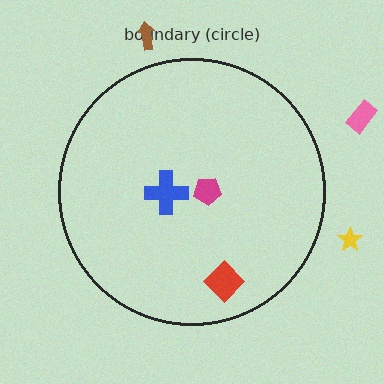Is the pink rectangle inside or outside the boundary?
Outside.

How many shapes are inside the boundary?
3 inside, 3 outside.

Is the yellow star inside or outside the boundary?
Outside.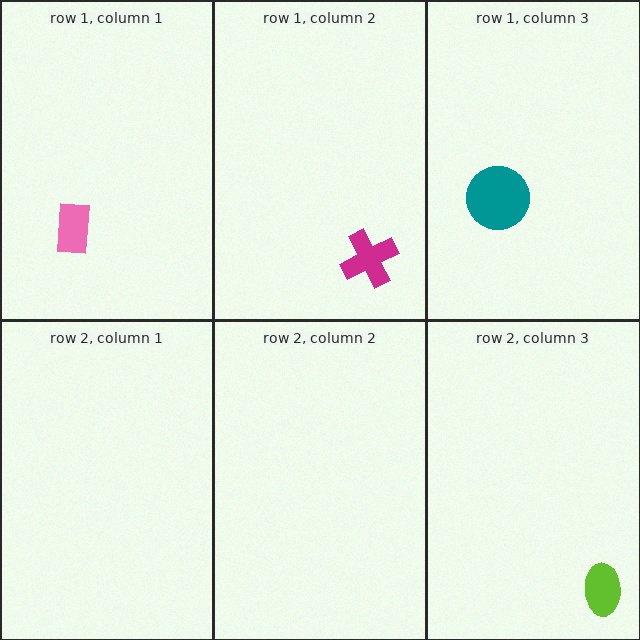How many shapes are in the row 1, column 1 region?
1.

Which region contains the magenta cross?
The row 1, column 2 region.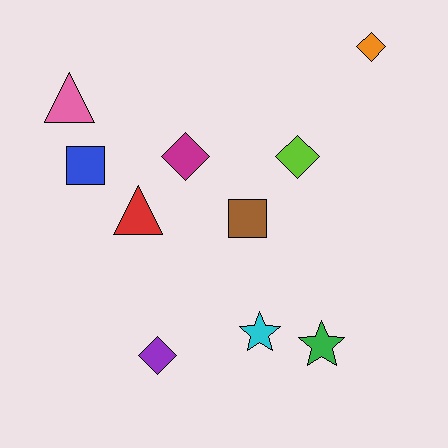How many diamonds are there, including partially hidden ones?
There are 4 diamonds.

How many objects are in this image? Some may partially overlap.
There are 10 objects.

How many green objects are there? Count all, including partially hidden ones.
There is 1 green object.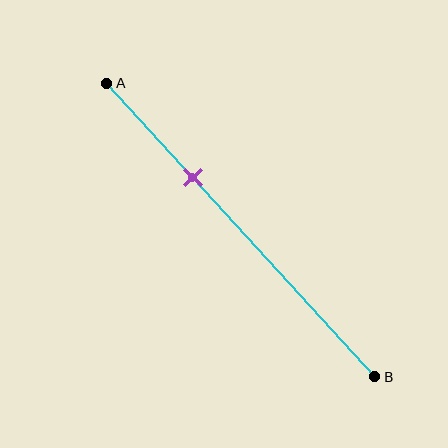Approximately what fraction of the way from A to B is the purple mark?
The purple mark is approximately 30% of the way from A to B.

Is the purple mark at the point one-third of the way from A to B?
Yes, the mark is approximately at the one-third point.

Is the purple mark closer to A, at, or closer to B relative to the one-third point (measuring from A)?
The purple mark is approximately at the one-third point of segment AB.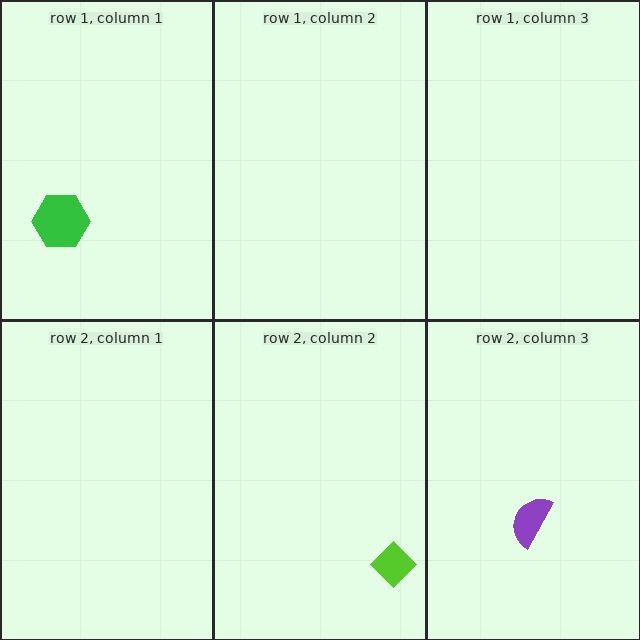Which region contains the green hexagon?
The row 1, column 1 region.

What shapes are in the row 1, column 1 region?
The green hexagon.